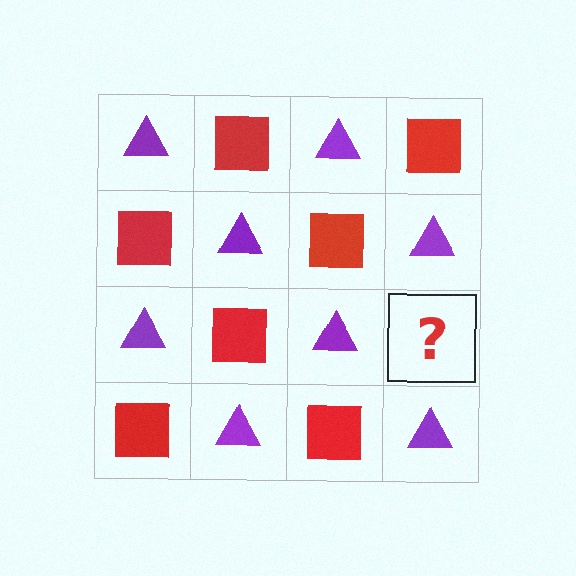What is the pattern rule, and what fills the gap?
The rule is that it alternates purple triangle and red square in a checkerboard pattern. The gap should be filled with a red square.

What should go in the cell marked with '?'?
The missing cell should contain a red square.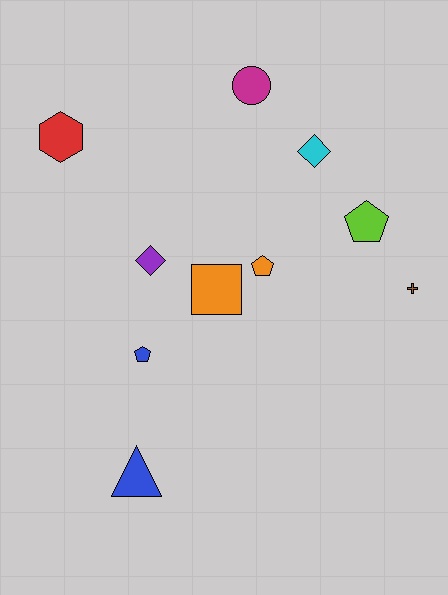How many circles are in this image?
There is 1 circle.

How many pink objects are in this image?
There are no pink objects.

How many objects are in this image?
There are 10 objects.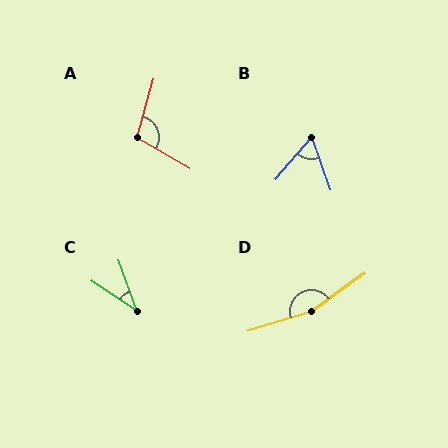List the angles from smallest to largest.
C (37°), B (60°), A (104°), D (161°).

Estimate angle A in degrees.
Approximately 104 degrees.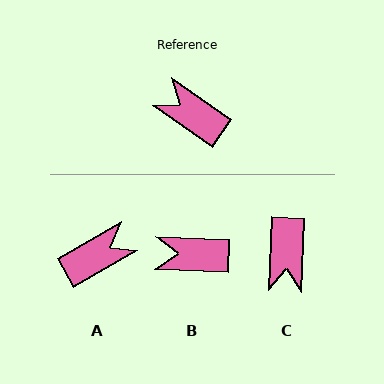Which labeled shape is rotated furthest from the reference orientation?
C, about 122 degrees away.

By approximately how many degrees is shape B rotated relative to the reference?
Approximately 32 degrees counter-clockwise.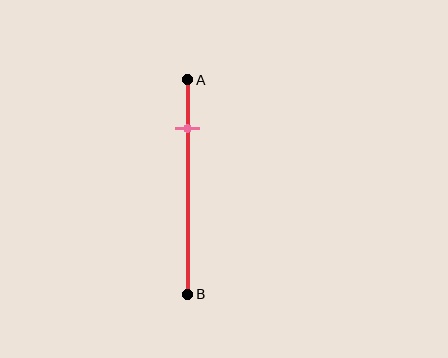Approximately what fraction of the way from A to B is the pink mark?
The pink mark is approximately 25% of the way from A to B.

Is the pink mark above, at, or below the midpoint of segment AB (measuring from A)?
The pink mark is above the midpoint of segment AB.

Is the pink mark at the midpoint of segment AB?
No, the mark is at about 25% from A, not at the 50% midpoint.